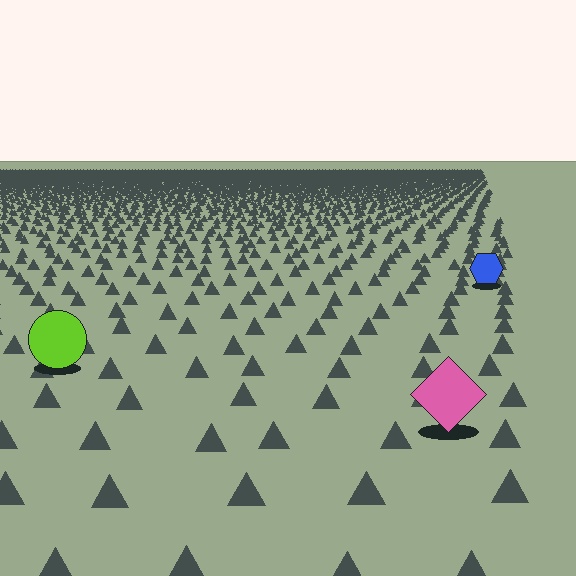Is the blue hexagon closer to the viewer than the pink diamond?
No. The pink diamond is closer — you can tell from the texture gradient: the ground texture is coarser near it.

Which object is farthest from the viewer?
The blue hexagon is farthest from the viewer. It appears smaller and the ground texture around it is denser.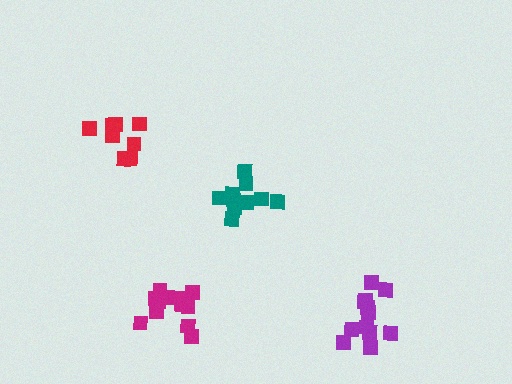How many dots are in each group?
Group 1: 13 dots, Group 2: 12 dots, Group 3: 10 dots, Group 4: 8 dots (43 total).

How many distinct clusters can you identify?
There are 4 distinct clusters.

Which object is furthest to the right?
The purple cluster is rightmost.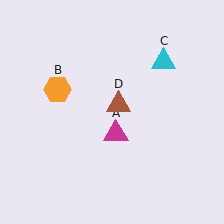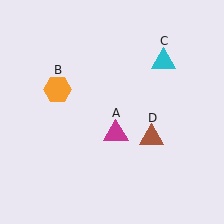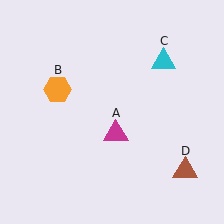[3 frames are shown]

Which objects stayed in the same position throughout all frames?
Magenta triangle (object A) and orange hexagon (object B) and cyan triangle (object C) remained stationary.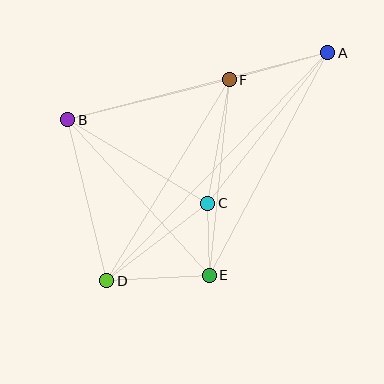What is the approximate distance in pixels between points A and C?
The distance between A and C is approximately 192 pixels.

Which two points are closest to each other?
Points C and E are closest to each other.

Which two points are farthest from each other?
Points A and D are farthest from each other.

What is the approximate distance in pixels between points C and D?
The distance between C and D is approximately 128 pixels.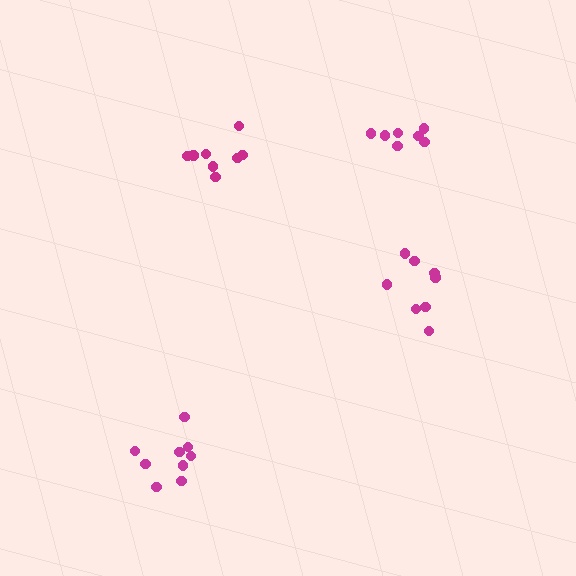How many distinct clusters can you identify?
There are 4 distinct clusters.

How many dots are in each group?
Group 1: 9 dots, Group 2: 8 dots, Group 3: 7 dots, Group 4: 8 dots (32 total).